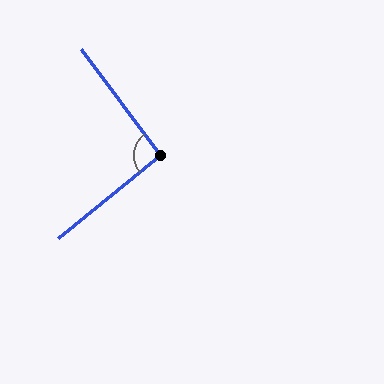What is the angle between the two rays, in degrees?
Approximately 93 degrees.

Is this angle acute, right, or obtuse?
It is approximately a right angle.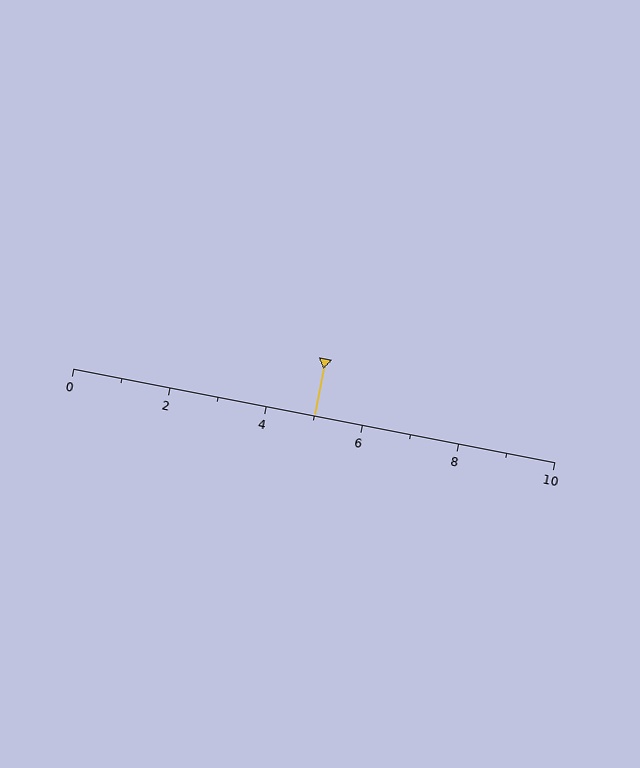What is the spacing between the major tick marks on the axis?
The major ticks are spaced 2 apart.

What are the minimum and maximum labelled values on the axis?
The axis runs from 0 to 10.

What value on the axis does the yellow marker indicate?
The marker indicates approximately 5.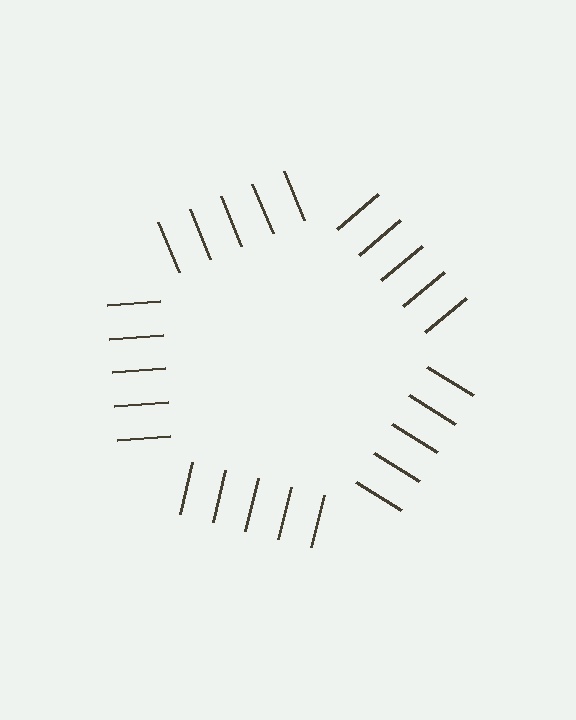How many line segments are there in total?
25 — 5 along each of the 5 edges.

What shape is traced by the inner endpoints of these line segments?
An illusory pentagon — the line segments terminate on its edges but no continuous stroke is drawn.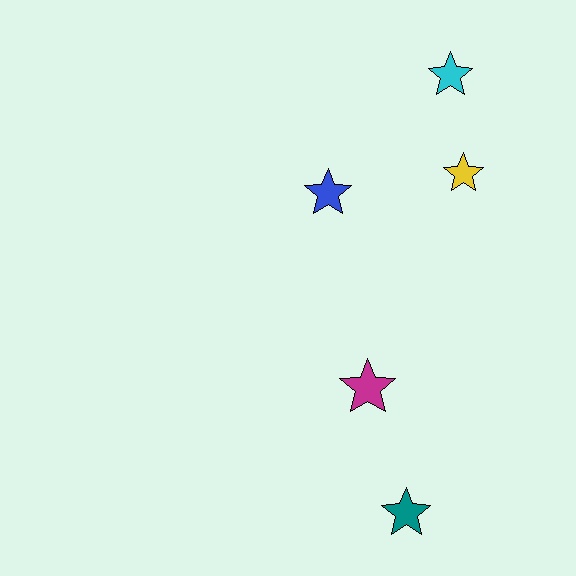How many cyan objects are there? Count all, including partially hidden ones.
There is 1 cyan object.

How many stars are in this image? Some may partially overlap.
There are 5 stars.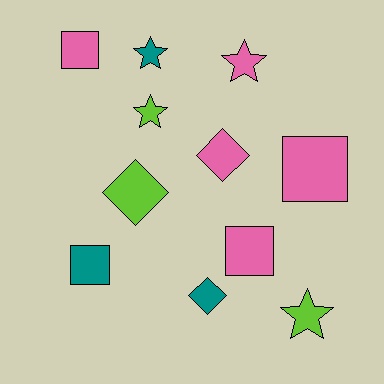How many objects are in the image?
There are 11 objects.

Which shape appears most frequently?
Square, with 4 objects.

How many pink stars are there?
There is 1 pink star.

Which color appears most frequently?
Pink, with 5 objects.